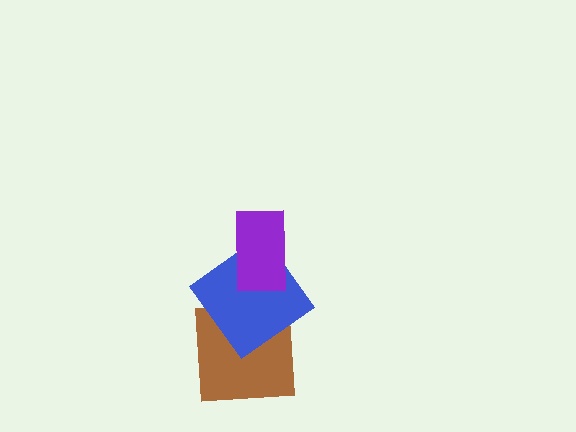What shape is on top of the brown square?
The blue diamond is on top of the brown square.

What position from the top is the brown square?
The brown square is 3rd from the top.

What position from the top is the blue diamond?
The blue diamond is 2nd from the top.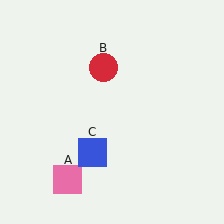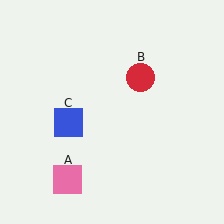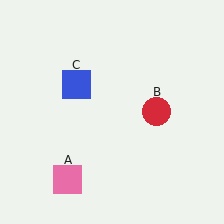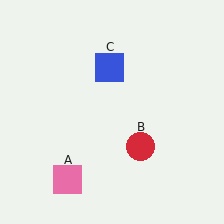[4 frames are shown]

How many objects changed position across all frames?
2 objects changed position: red circle (object B), blue square (object C).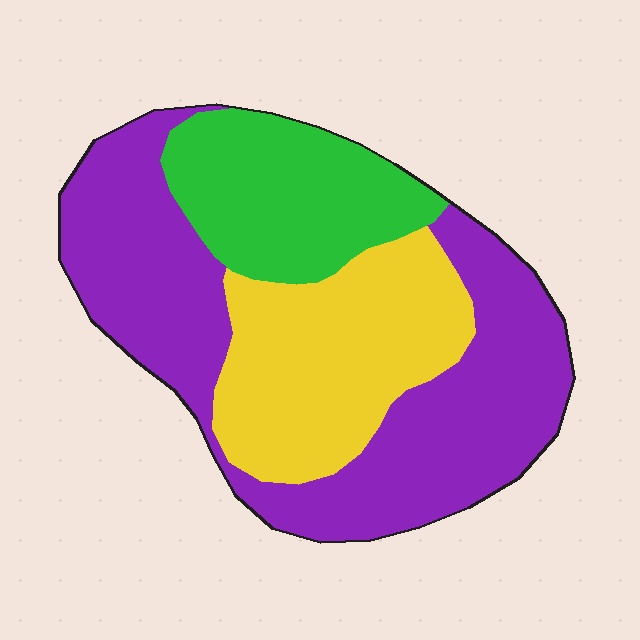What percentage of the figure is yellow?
Yellow covers 28% of the figure.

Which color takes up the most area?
Purple, at roughly 50%.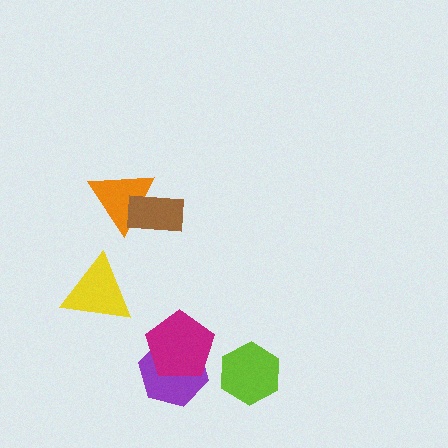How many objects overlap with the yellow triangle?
0 objects overlap with the yellow triangle.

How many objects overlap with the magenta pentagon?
1 object overlaps with the magenta pentagon.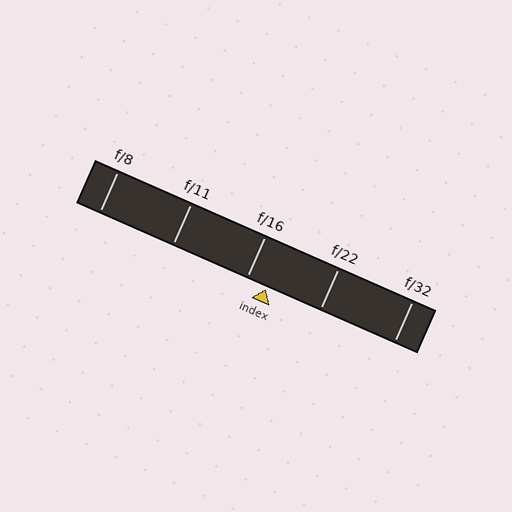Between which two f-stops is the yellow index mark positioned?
The index mark is between f/16 and f/22.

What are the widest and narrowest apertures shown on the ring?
The widest aperture shown is f/8 and the narrowest is f/32.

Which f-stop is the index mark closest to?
The index mark is closest to f/16.